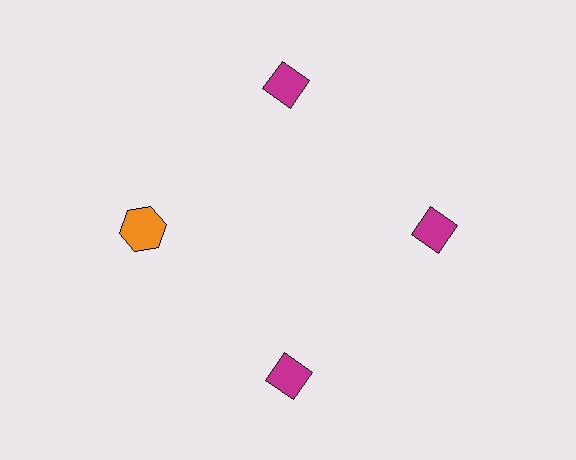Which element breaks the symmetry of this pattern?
The orange hexagon at roughly the 9 o'clock position breaks the symmetry. All other shapes are magenta diamonds.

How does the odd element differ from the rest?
It differs in both color (orange instead of magenta) and shape (hexagon instead of diamond).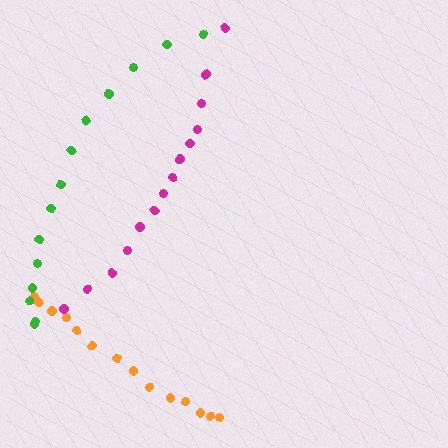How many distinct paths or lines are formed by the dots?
There are 3 distinct paths.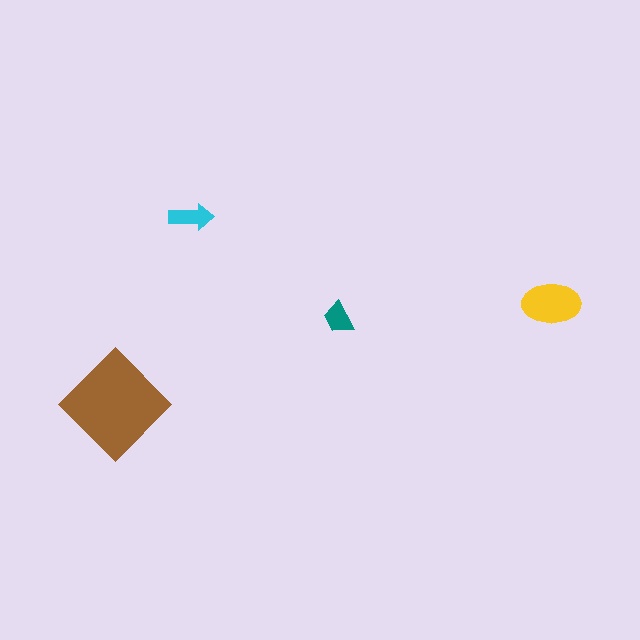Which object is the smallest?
The teal trapezoid.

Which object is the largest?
The brown diamond.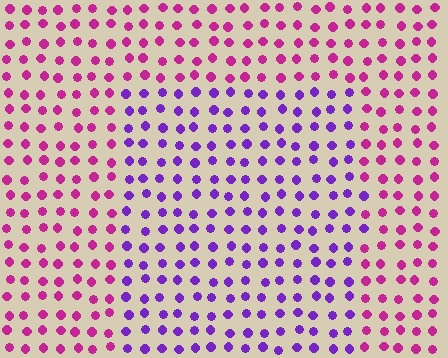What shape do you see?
I see a rectangle.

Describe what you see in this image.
The image is filled with small magenta elements in a uniform arrangement. A rectangle-shaped region is visible where the elements are tinted to a slightly different hue, forming a subtle color boundary.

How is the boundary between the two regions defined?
The boundary is defined purely by a slight shift in hue (about 47 degrees). Spacing, size, and orientation are identical on both sides.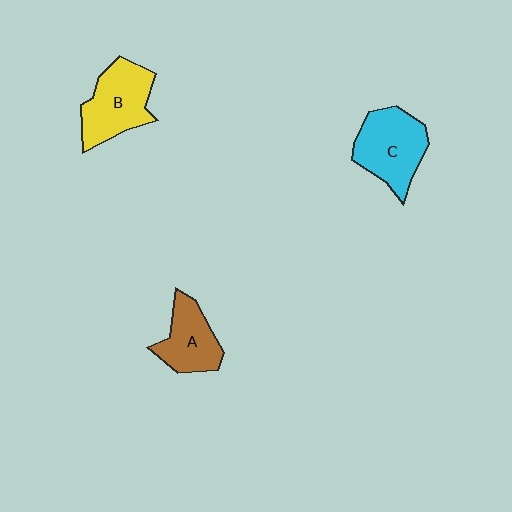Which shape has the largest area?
Shape C (cyan).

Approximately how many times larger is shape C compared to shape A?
Approximately 1.3 times.